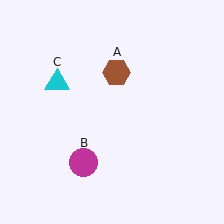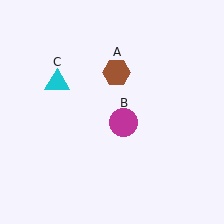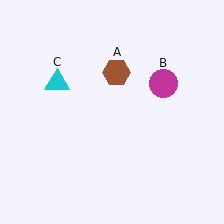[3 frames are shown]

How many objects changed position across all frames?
1 object changed position: magenta circle (object B).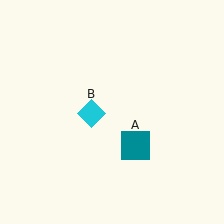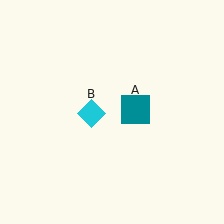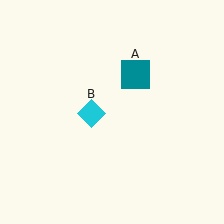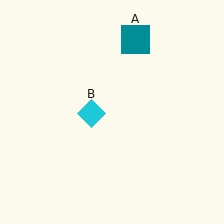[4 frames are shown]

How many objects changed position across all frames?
1 object changed position: teal square (object A).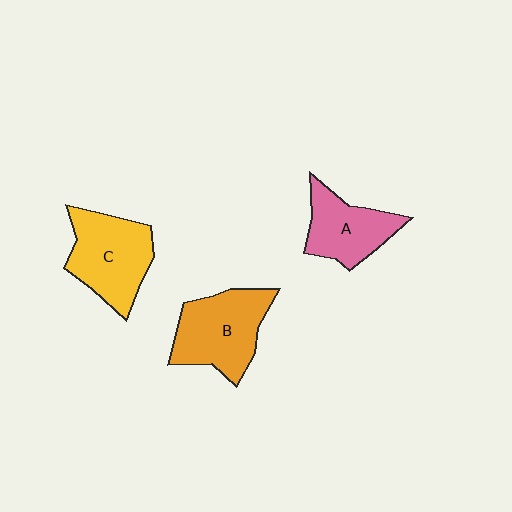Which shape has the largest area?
Shape B (orange).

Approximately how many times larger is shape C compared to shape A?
Approximately 1.3 times.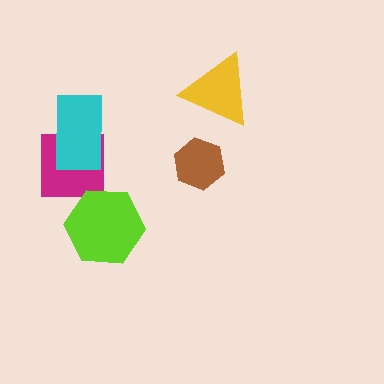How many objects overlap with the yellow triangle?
0 objects overlap with the yellow triangle.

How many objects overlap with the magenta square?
1 object overlaps with the magenta square.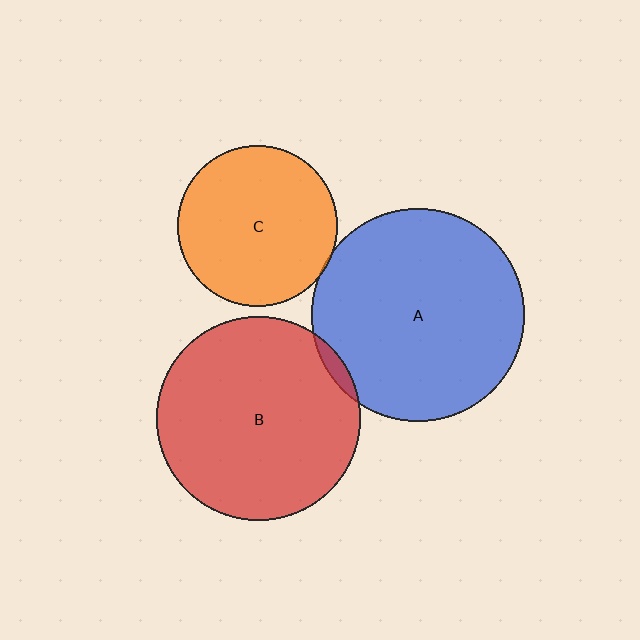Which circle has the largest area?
Circle A (blue).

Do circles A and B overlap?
Yes.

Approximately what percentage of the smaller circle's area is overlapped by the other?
Approximately 5%.